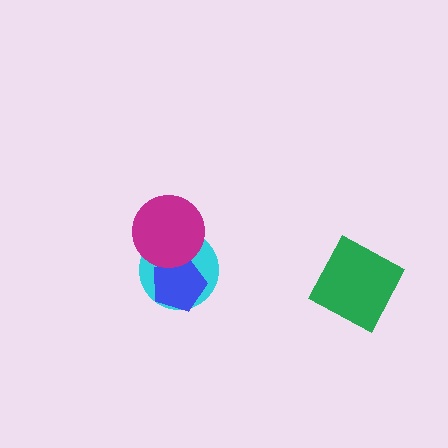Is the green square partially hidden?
No, no other shape covers it.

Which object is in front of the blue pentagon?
The magenta circle is in front of the blue pentagon.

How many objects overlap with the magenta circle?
2 objects overlap with the magenta circle.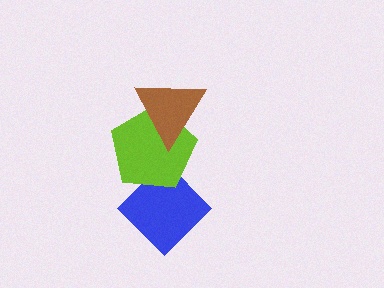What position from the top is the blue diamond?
The blue diamond is 3rd from the top.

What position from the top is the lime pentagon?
The lime pentagon is 2nd from the top.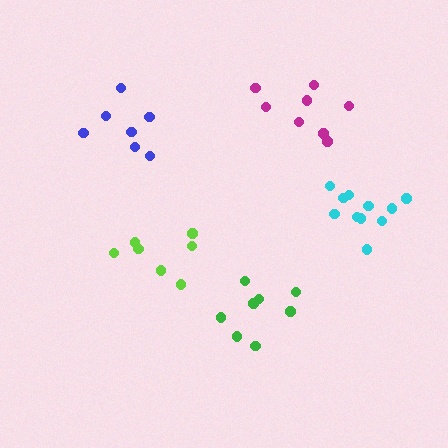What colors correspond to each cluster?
The clusters are colored: green, cyan, blue, magenta, lime.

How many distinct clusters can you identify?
There are 5 distinct clusters.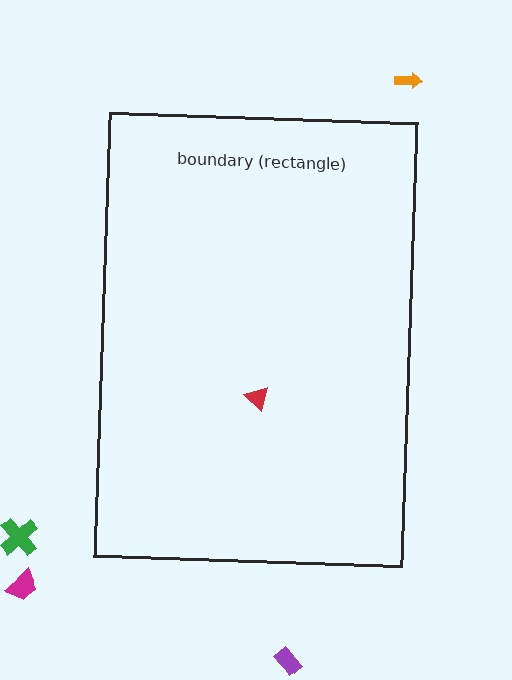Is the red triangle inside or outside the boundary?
Inside.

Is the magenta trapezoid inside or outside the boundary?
Outside.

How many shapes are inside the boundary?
1 inside, 4 outside.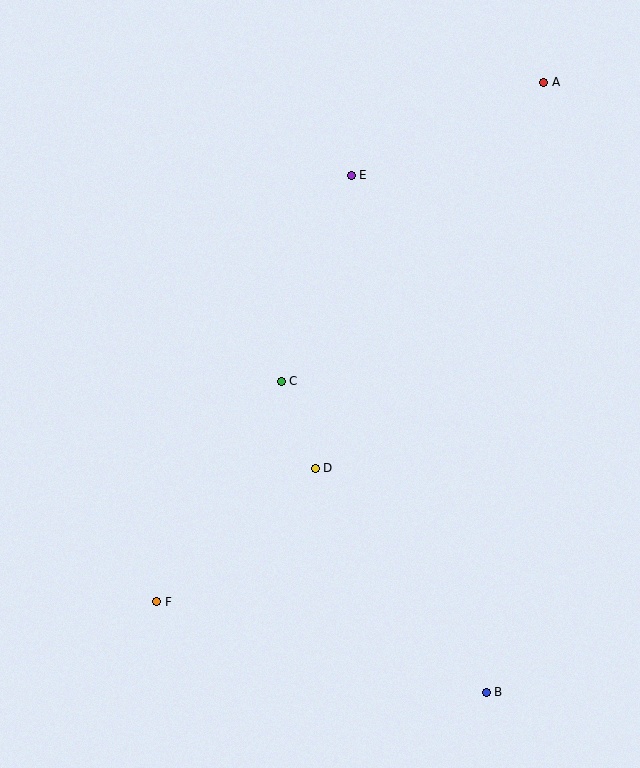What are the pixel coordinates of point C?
Point C is at (281, 381).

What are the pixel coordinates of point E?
Point E is at (351, 175).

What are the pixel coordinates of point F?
Point F is at (157, 602).